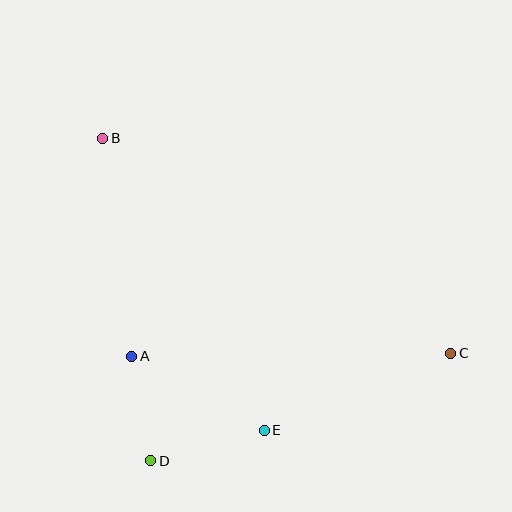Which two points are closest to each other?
Points A and D are closest to each other.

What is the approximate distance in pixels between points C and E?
The distance between C and E is approximately 202 pixels.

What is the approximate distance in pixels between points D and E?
The distance between D and E is approximately 117 pixels.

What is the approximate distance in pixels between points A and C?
The distance between A and C is approximately 319 pixels.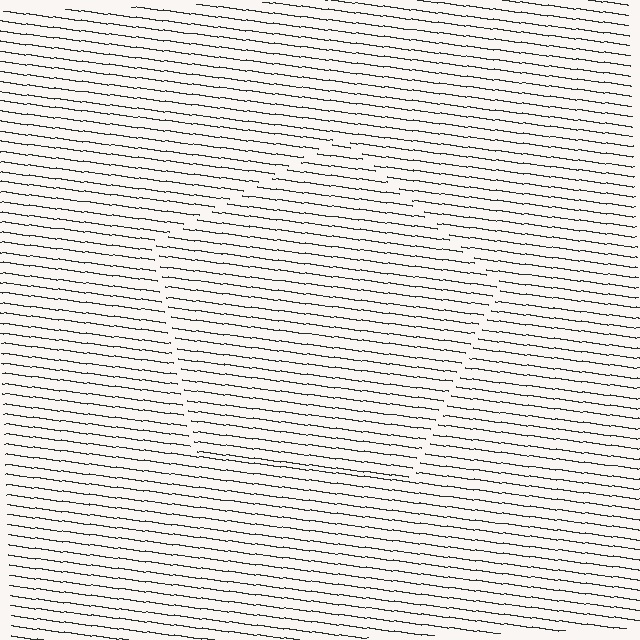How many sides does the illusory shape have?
5 sides — the line-ends trace a pentagon.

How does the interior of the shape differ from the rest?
The interior of the shape contains the same grating, shifted by half a period — the contour is defined by the phase discontinuity where line-ends from the inner and outer gratings abut.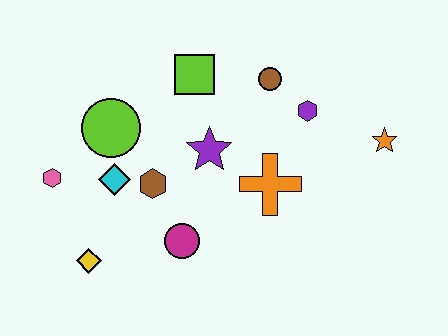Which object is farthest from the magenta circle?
The orange star is farthest from the magenta circle.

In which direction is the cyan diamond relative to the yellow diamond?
The cyan diamond is above the yellow diamond.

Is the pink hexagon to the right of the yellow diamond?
No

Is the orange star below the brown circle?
Yes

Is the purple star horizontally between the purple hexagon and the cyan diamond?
Yes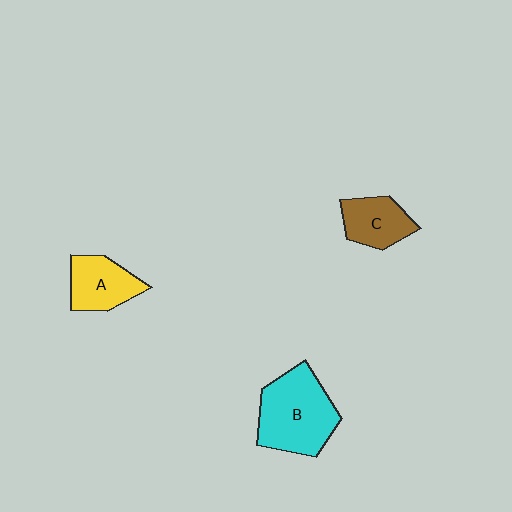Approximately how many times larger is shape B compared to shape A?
Approximately 1.7 times.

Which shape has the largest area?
Shape B (cyan).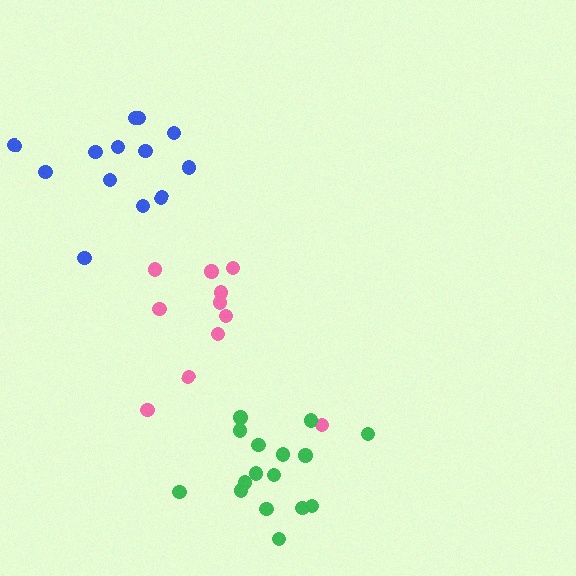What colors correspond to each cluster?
The clusters are colored: pink, blue, green.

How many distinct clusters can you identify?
There are 3 distinct clusters.